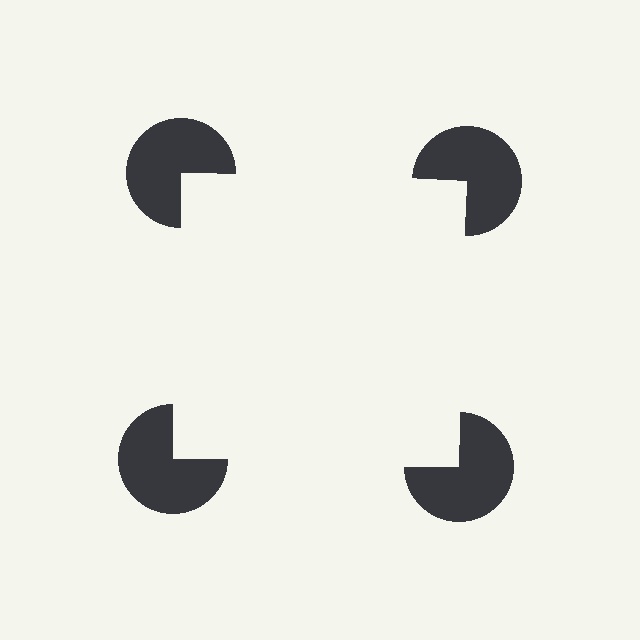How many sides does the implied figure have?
4 sides.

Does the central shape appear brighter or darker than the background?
It typically appears slightly brighter than the background, even though no actual brightness change is drawn.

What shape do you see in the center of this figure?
An illusory square — its edges are inferred from the aligned wedge cuts in the pac-man discs, not physically drawn.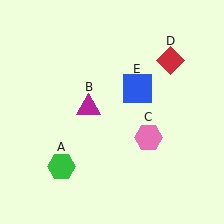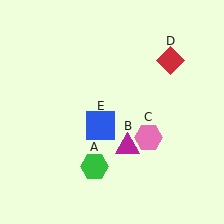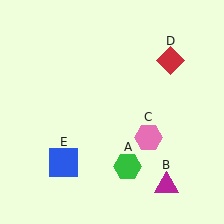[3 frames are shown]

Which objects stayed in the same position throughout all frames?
Pink hexagon (object C) and red diamond (object D) remained stationary.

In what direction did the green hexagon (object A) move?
The green hexagon (object A) moved right.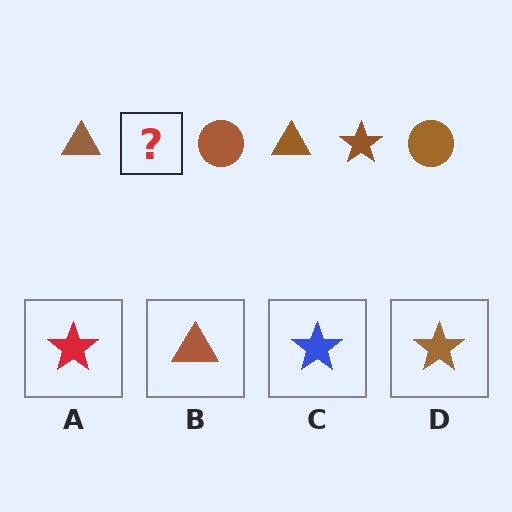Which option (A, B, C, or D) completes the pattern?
D.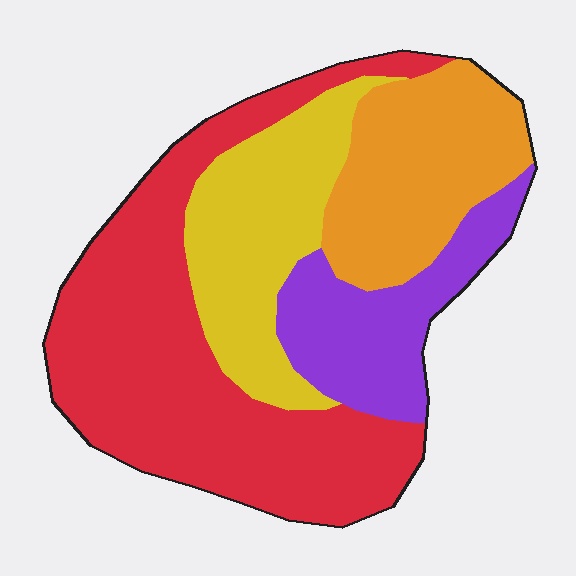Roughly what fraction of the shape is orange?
Orange covers roughly 20% of the shape.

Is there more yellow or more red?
Red.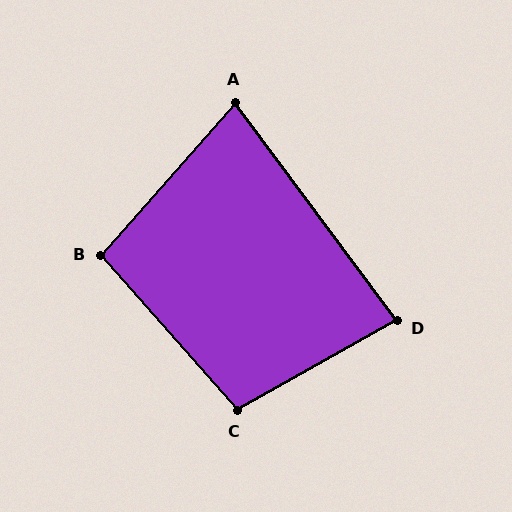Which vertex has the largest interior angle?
C, at approximately 102 degrees.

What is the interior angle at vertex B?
Approximately 97 degrees (obtuse).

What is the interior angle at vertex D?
Approximately 83 degrees (acute).